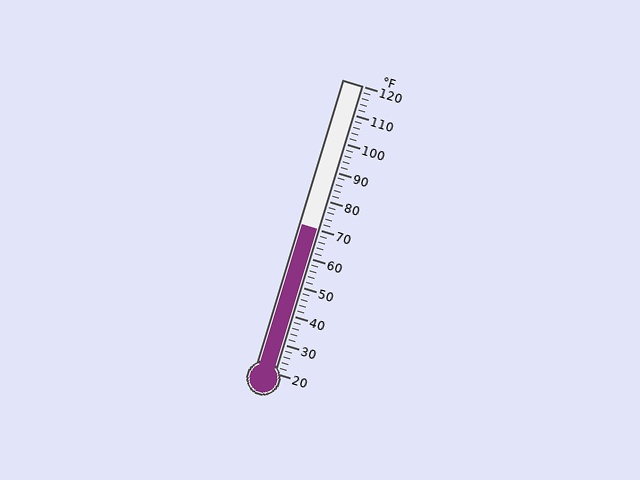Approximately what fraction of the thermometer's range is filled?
The thermometer is filled to approximately 50% of its range.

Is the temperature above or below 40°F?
The temperature is above 40°F.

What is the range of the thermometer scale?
The thermometer scale ranges from 20°F to 120°F.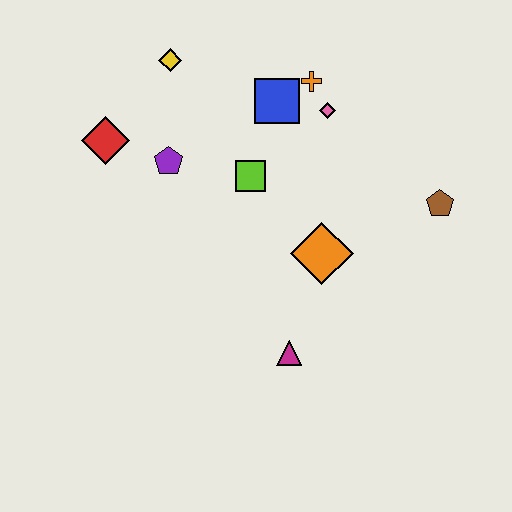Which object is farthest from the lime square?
The brown pentagon is farthest from the lime square.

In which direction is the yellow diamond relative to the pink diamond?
The yellow diamond is to the left of the pink diamond.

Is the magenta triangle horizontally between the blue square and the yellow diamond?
No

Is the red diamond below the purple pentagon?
No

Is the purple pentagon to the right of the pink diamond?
No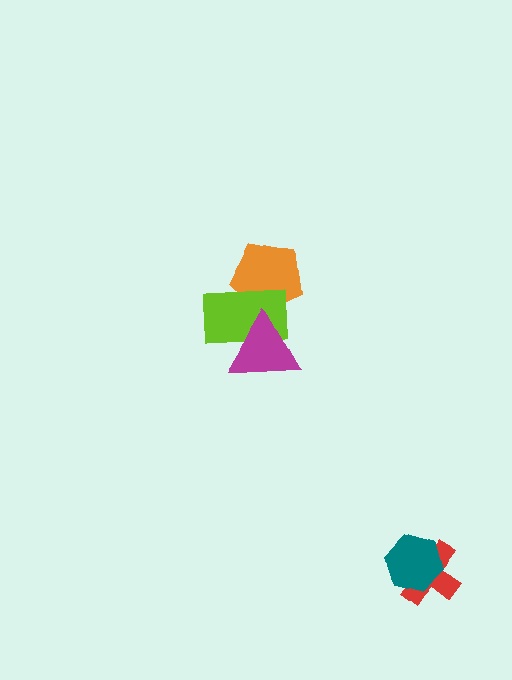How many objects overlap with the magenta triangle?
2 objects overlap with the magenta triangle.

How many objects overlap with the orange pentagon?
2 objects overlap with the orange pentagon.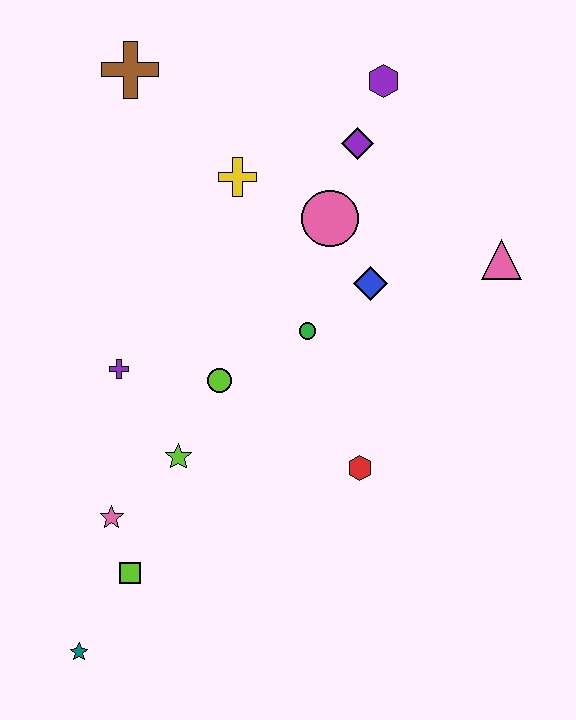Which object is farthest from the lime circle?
The purple hexagon is farthest from the lime circle.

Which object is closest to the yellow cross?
The pink circle is closest to the yellow cross.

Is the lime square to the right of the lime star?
No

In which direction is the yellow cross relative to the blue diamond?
The yellow cross is to the left of the blue diamond.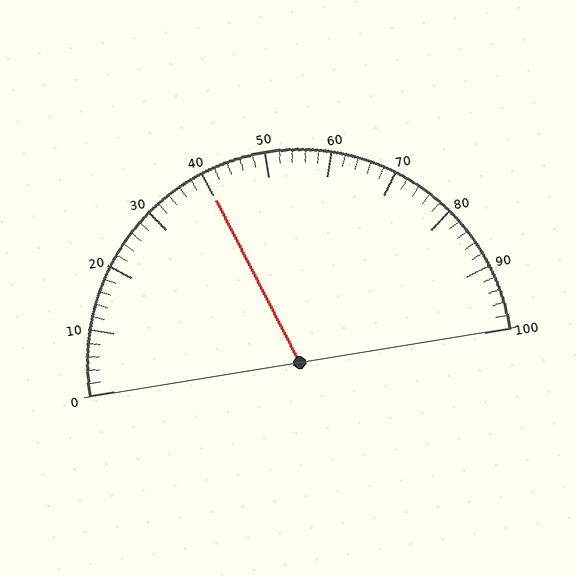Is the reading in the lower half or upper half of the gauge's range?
The reading is in the lower half of the range (0 to 100).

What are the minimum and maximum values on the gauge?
The gauge ranges from 0 to 100.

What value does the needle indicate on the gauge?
The needle indicates approximately 40.